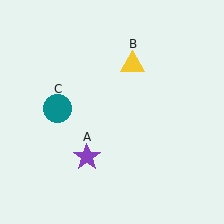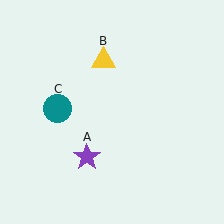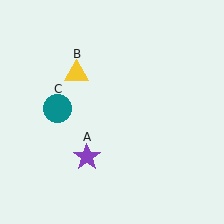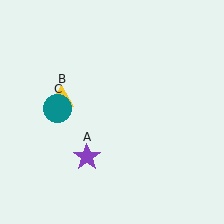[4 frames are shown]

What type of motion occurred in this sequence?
The yellow triangle (object B) rotated counterclockwise around the center of the scene.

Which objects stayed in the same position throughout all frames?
Purple star (object A) and teal circle (object C) remained stationary.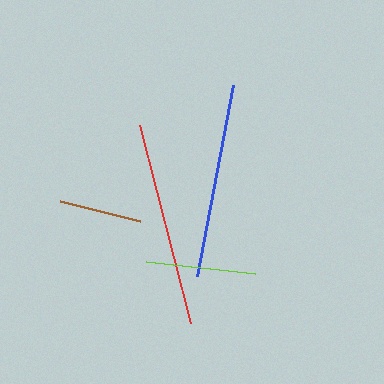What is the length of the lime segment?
The lime segment is approximately 110 pixels long.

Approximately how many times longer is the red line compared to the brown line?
The red line is approximately 2.5 times the length of the brown line.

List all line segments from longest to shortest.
From longest to shortest: red, blue, lime, brown.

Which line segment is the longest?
The red line is the longest at approximately 204 pixels.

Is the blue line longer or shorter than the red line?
The red line is longer than the blue line.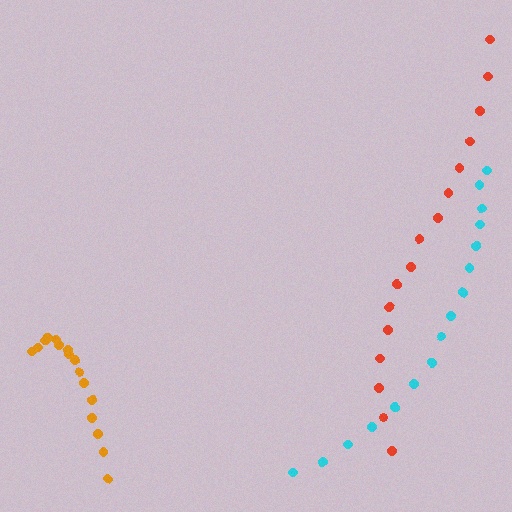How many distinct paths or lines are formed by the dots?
There are 3 distinct paths.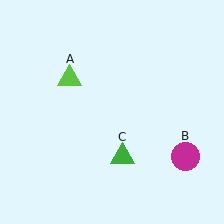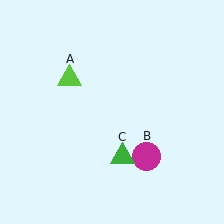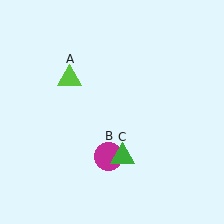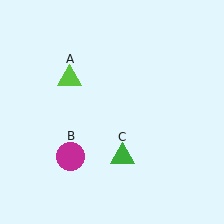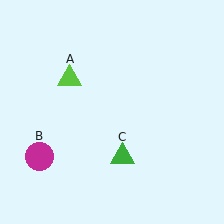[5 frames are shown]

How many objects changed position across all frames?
1 object changed position: magenta circle (object B).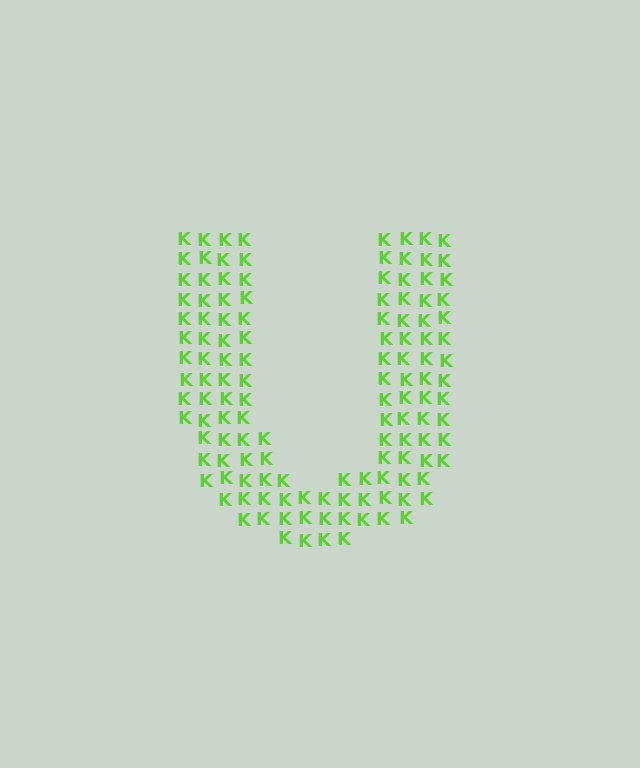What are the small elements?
The small elements are letter K's.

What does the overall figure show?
The overall figure shows the letter U.